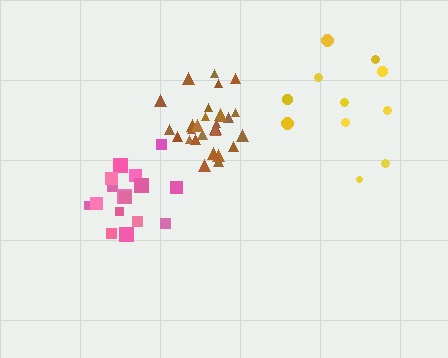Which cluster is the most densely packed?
Brown.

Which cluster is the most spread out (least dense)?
Yellow.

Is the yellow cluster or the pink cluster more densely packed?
Pink.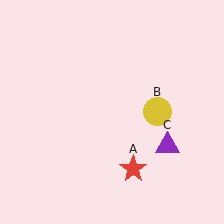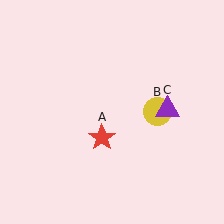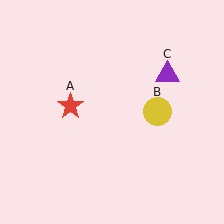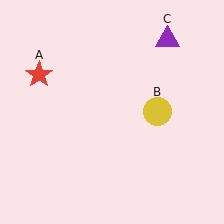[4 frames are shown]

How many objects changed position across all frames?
2 objects changed position: red star (object A), purple triangle (object C).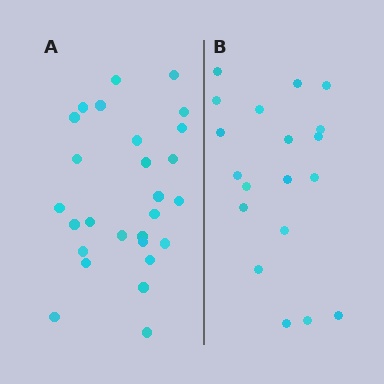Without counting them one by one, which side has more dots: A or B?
Region A (the left region) has more dots.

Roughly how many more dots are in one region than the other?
Region A has roughly 8 or so more dots than region B.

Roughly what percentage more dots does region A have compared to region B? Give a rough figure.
About 40% more.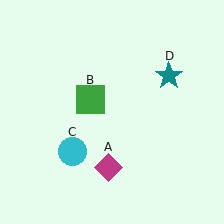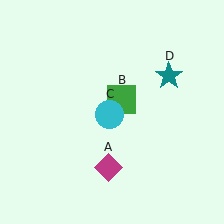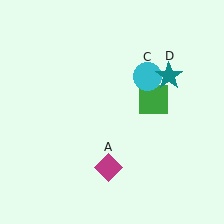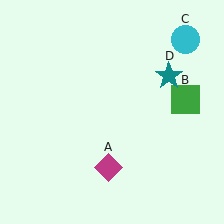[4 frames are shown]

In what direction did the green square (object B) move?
The green square (object B) moved right.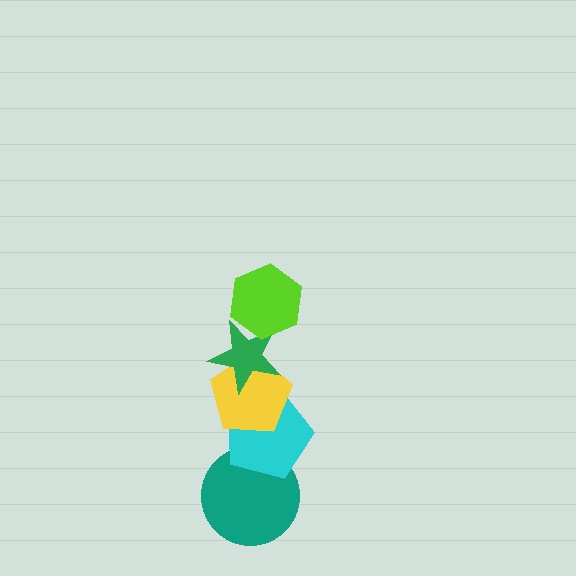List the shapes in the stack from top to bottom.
From top to bottom: the lime hexagon, the green star, the yellow pentagon, the cyan pentagon, the teal circle.